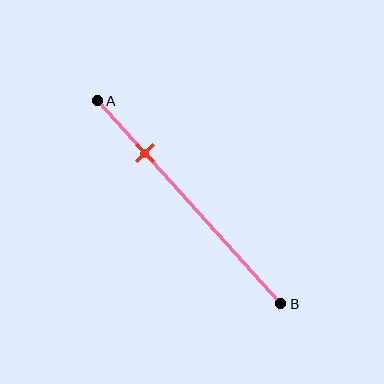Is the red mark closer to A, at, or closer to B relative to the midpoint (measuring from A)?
The red mark is closer to point A than the midpoint of segment AB.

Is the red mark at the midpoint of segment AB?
No, the mark is at about 25% from A, not at the 50% midpoint.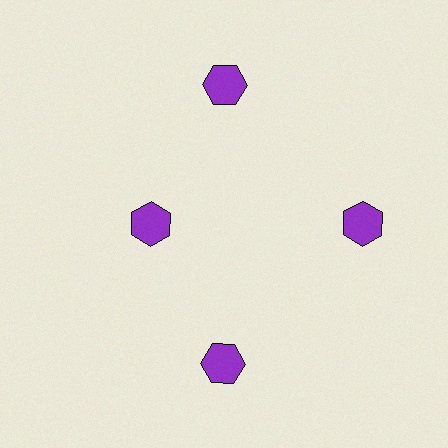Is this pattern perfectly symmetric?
No. The 4 purple hexagons are arranged in a ring, but one element near the 9 o'clock position is pulled inward toward the center, breaking the 4-fold rotational symmetry.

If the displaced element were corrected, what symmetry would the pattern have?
It would have 4-fold rotational symmetry — the pattern would map onto itself every 90 degrees.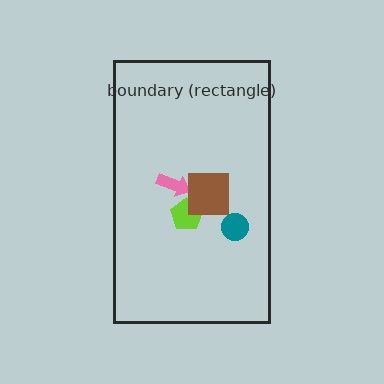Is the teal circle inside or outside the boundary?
Inside.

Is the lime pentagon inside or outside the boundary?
Inside.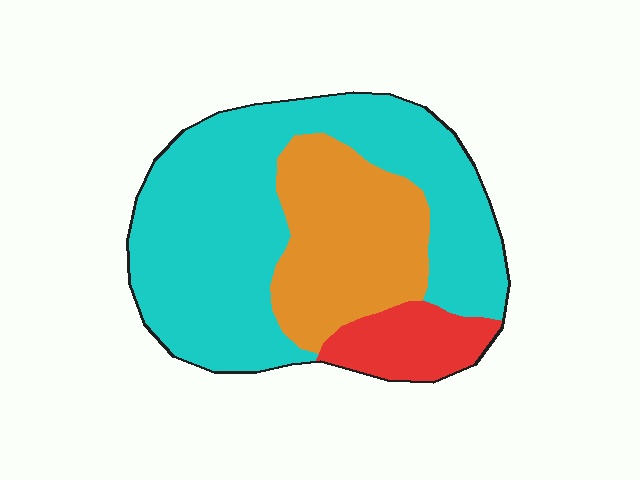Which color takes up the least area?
Red, at roughly 10%.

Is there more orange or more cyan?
Cyan.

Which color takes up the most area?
Cyan, at roughly 60%.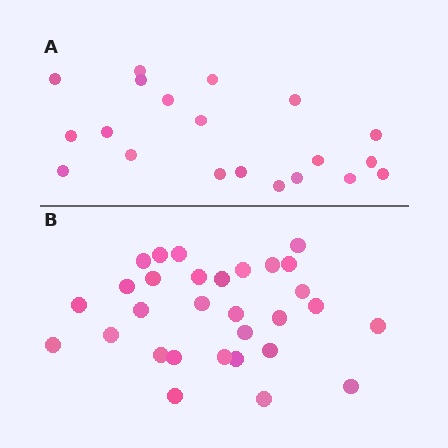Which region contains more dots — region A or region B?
Region B (the bottom region) has more dots.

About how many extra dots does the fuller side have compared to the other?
Region B has roughly 10 or so more dots than region A.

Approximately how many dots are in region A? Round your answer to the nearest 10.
About 20 dots.